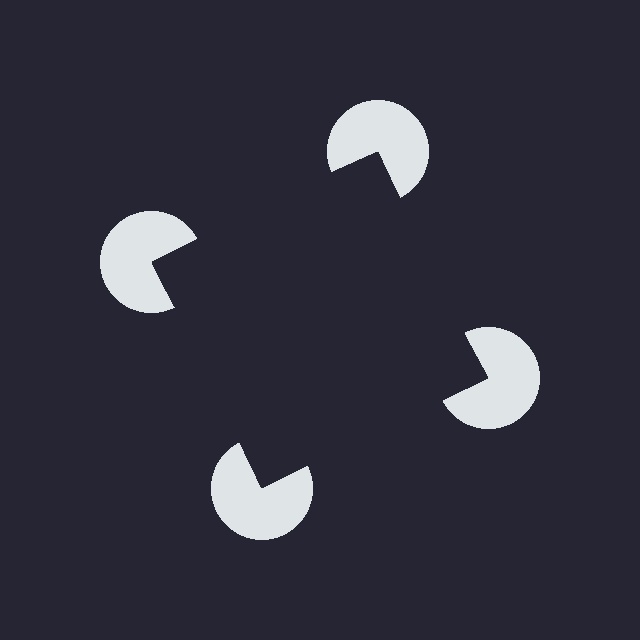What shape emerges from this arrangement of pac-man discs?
An illusory square — its edges are inferred from the aligned wedge cuts in the pac-man discs, not physically drawn.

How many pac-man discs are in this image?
There are 4 — one at each vertex of the illusory square.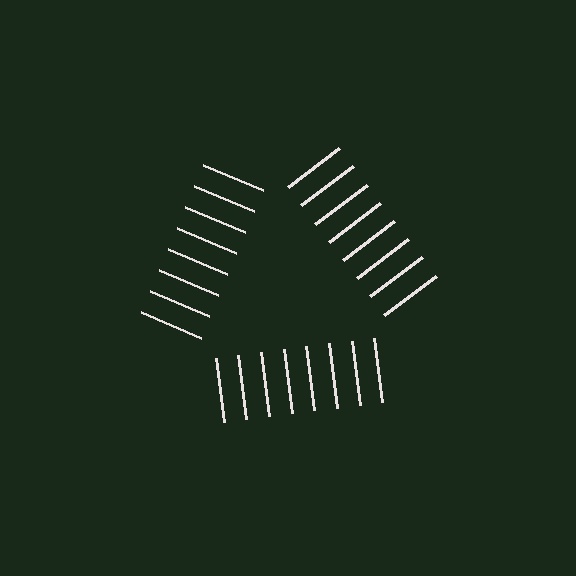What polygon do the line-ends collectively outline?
An illusory triangle — the line segments terminate on its edges but no continuous stroke is drawn.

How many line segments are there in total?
24 — 8 along each of the 3 edges.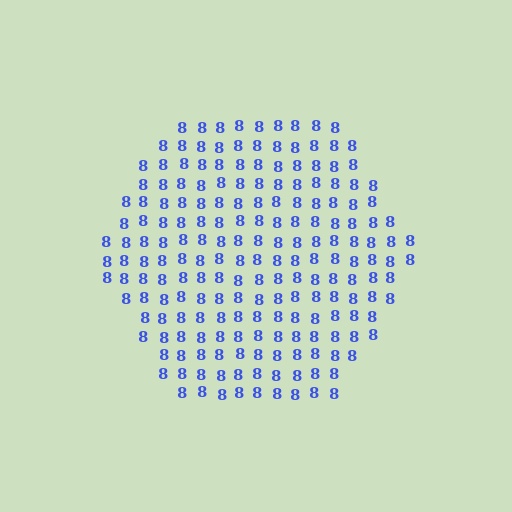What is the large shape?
The large shape is a hexagon.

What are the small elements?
The small elements are digit 8's.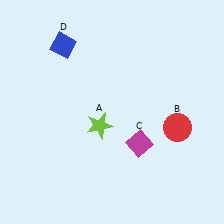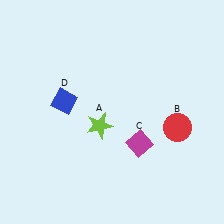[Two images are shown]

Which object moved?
The blue diamond (D) moved down.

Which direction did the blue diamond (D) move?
The blue diamond (D) moved down.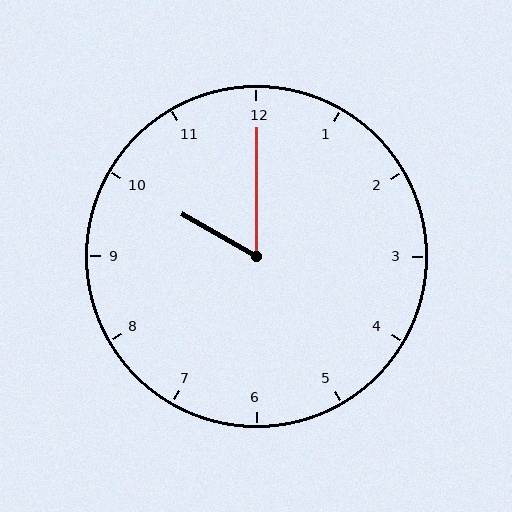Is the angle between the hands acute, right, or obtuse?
It is acute.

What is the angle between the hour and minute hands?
Approximately 60 degrees.